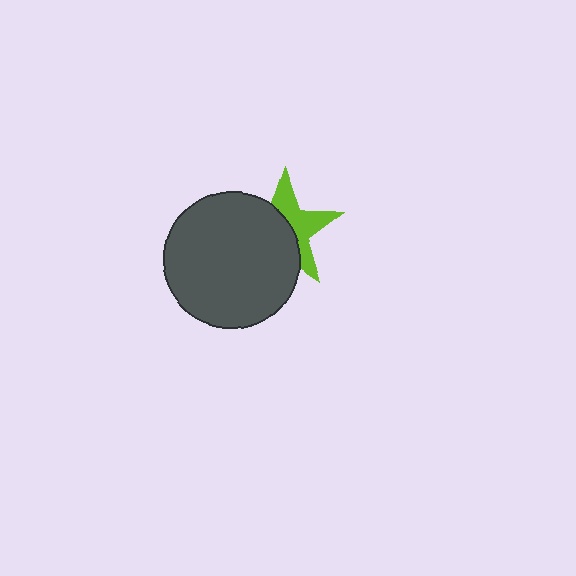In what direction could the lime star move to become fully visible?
The lime star could move toward the upper-right. That would shift it out from behind the dark gray circle entirely.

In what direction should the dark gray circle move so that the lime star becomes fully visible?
The dark gray circle should move toward the lower-left. That is the shortest direction to clear the overlap and leave the lime star fully visible.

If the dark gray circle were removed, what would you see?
You would see the complete lime star.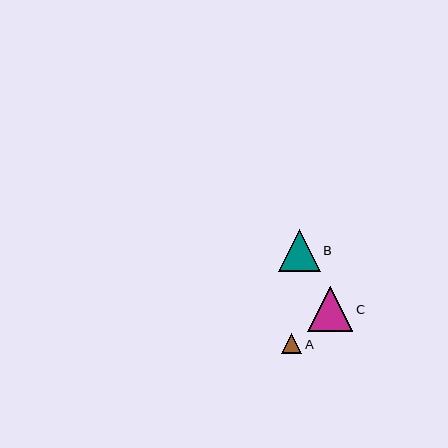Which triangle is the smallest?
Triangle A is the smallest with a size of approximately 20 pixels.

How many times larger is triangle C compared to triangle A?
Triangle C is approximately 2.3 times the size of triangle A.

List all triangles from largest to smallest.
From largest to smallest: C, B, A.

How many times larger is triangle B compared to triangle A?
Triangle B is approximately 2.1 times the size of triangle A.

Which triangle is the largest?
Triangle C is the largest with a size of approximately 46 pixels.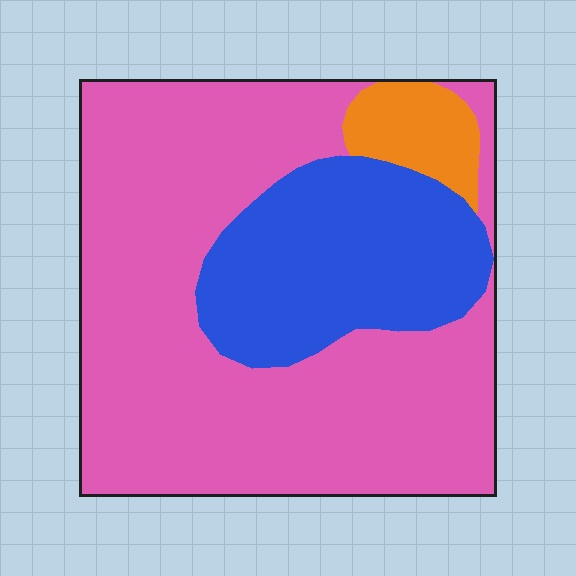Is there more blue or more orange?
Blue.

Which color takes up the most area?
Pink, at roughly 70%.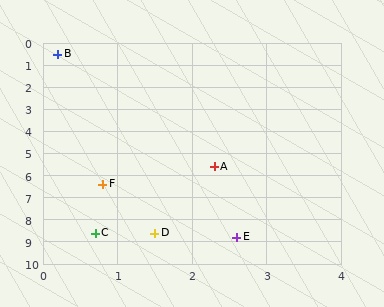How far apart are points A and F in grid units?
Points A and F are about 1.7 grid units apart.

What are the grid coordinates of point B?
Point B is at approximately (0.2, 0.5).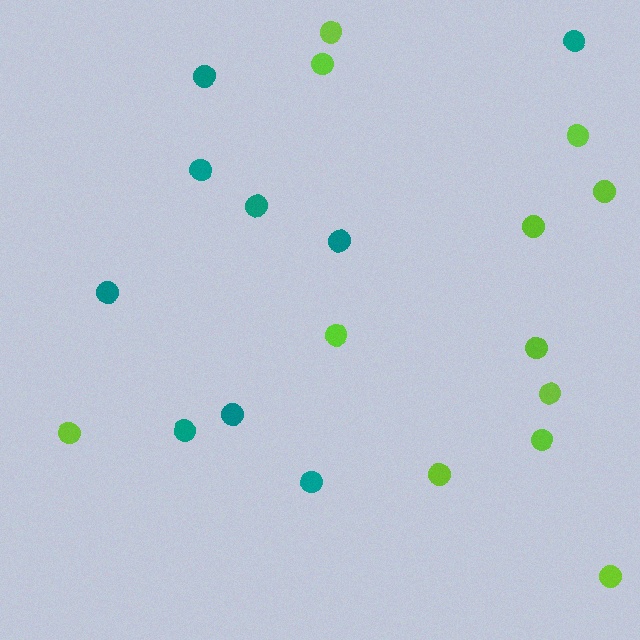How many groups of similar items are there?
There are 2 groups: one group of lime circles (12) and one group of teal circles (9).